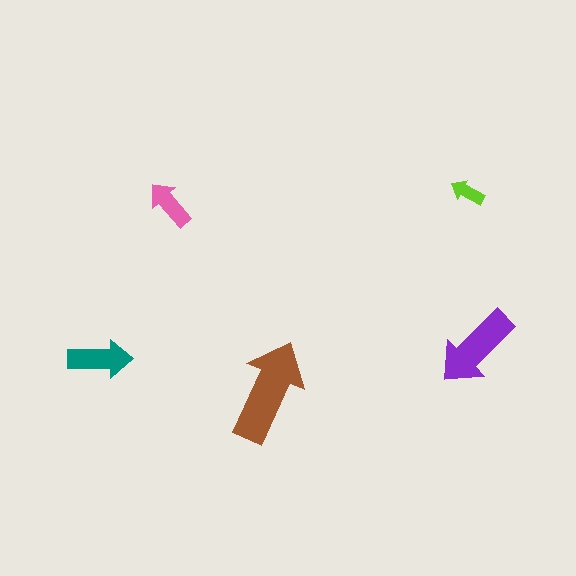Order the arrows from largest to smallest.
the brown one, the purple one, the teal one, the pink one, the lime one.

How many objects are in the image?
There are 5 objects in the image.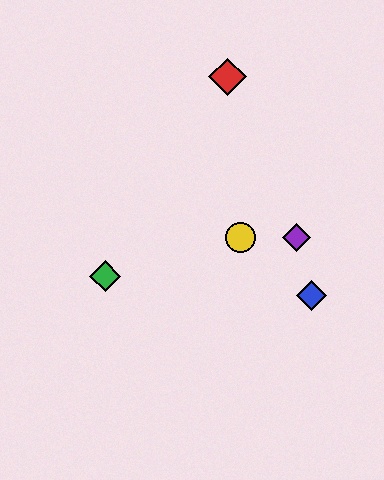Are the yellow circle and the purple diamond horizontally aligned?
Yes, both are at y≈238.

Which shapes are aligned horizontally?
The yellow circle, the purple diamond are aligned horizontally.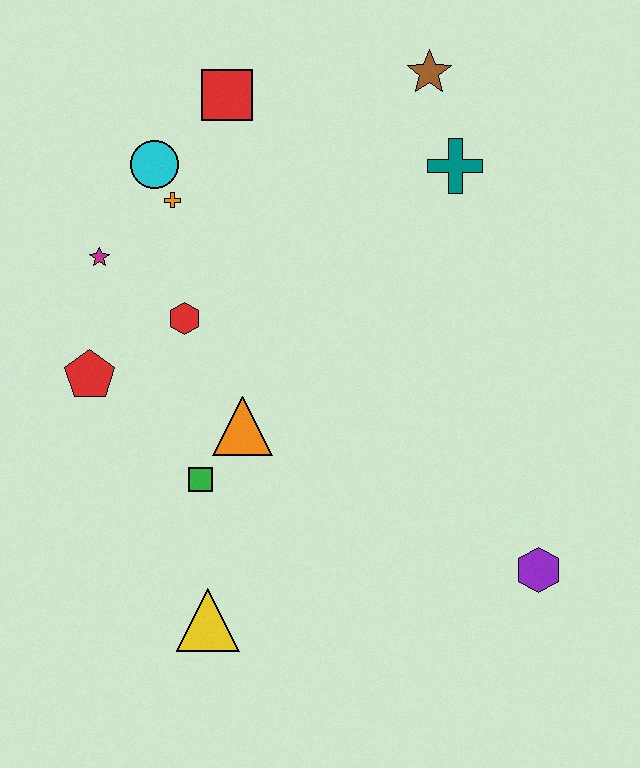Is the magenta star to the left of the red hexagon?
Yes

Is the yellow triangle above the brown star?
No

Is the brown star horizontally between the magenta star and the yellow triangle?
No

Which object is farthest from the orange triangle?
The brown star is farthest from the orange triangle.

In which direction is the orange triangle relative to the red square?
The orange triangle is below the red square.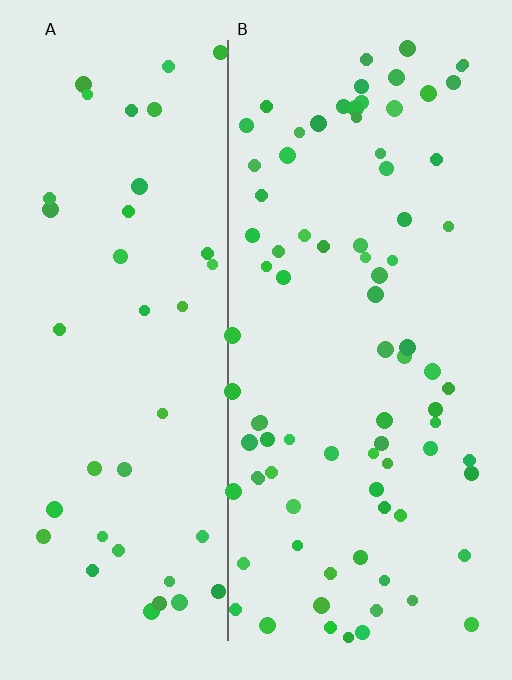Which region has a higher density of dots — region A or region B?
B (the right).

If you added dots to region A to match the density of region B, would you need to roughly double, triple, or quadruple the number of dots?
Approximately double.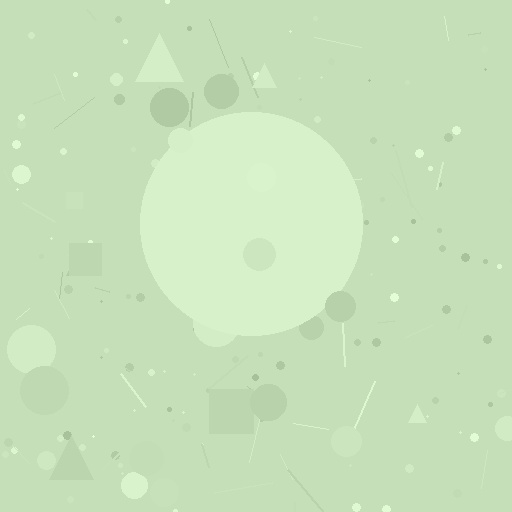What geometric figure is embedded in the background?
A circle is embedded in the background.